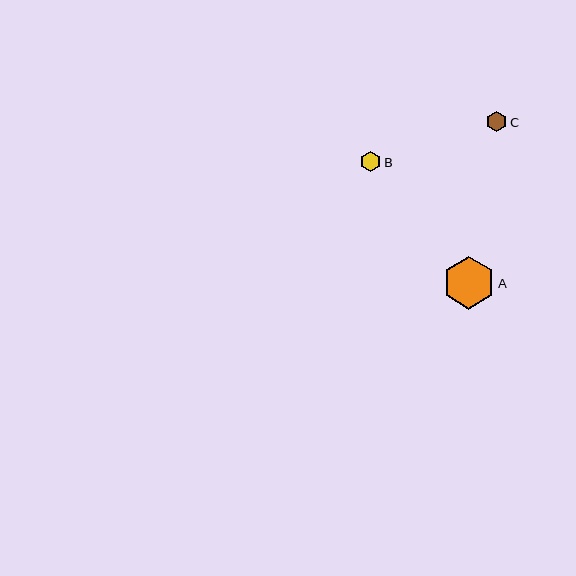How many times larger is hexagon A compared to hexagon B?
Hexagon A is approximately 2.6 times the size of hexagon B.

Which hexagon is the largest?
Hexagon A is the largest with a size of approximately 53 pixels.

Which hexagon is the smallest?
Hexagon B is the smallest with a size of approximately 20 pixels.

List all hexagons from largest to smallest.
From largest to smallest: A, C, B.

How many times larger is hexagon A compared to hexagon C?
Hexagon A is approximately 2.5 times the size of hexagon C.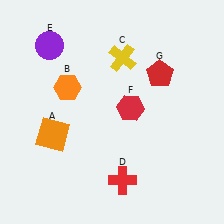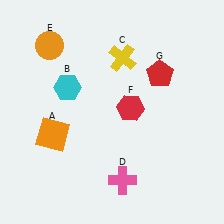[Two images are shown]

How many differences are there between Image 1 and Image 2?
There are 3 differences between the two images.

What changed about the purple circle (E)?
In Image 1, E is purple. In Image 2, it changed to orange.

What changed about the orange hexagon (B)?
In Image 1, B is orange. In Image 2, it changed to cyan.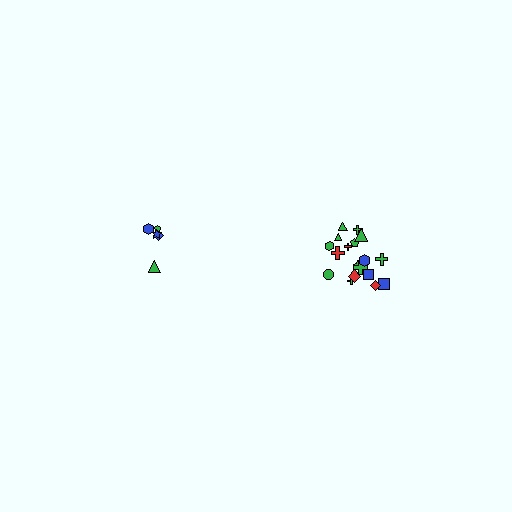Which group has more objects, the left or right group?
The right group.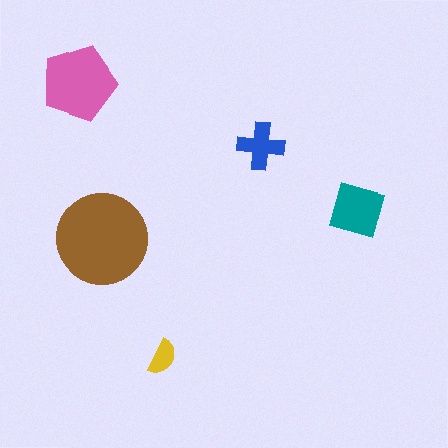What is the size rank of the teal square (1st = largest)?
3rd.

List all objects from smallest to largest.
The yellow semicircle, the blue cross, the teal square, the pink pentagon, the brown circle.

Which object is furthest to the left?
The pink pentagon is leftmost.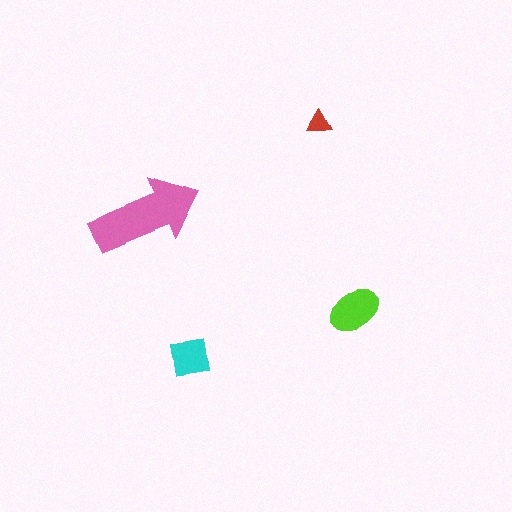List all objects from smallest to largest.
The red triangle, the cyan square, the lime ellipse, the pink arrow.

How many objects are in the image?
There are 4 objects in the image.